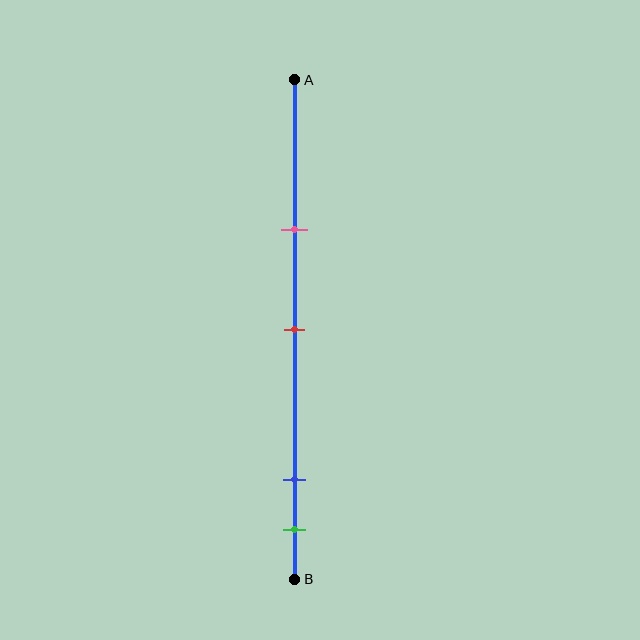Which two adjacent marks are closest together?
The blue and green marks are the closest adjacent pair.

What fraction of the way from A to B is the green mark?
The green mark is approximately 90% (0.9) of the way from A to B.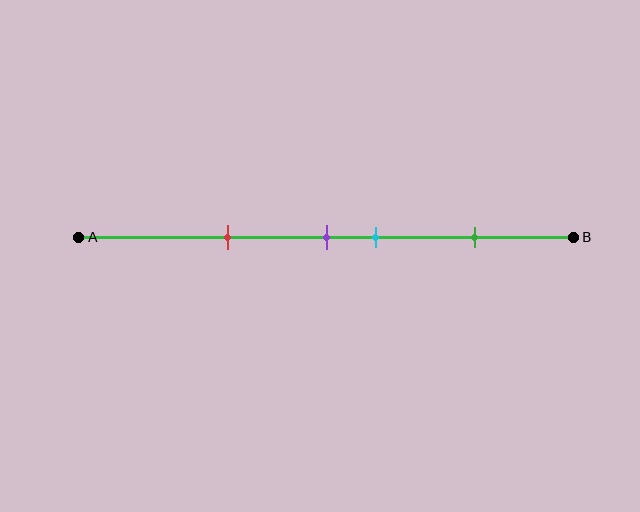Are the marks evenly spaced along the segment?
No, the marks are not evenly spaced.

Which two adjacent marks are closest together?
The purple and cyan marks are the closest adjacent pair.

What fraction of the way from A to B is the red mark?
The red mark is approximately 30% (0.3) of the way from A to B.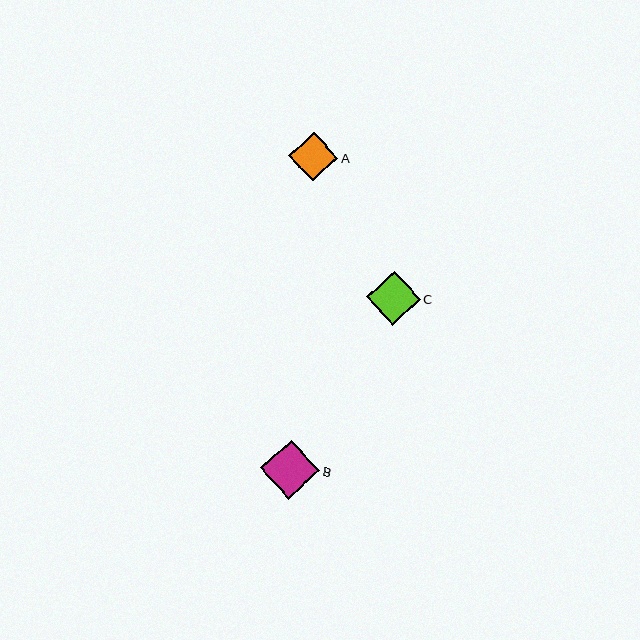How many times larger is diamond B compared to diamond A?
Diamond B is approximately 1.2 times the size of diamond A.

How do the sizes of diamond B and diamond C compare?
Diamond B and diamond C are approximately the same size.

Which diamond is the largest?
Diamond B is the largest with a size of approximately 59 pixels.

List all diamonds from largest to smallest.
From largest to smallest: B, C, A.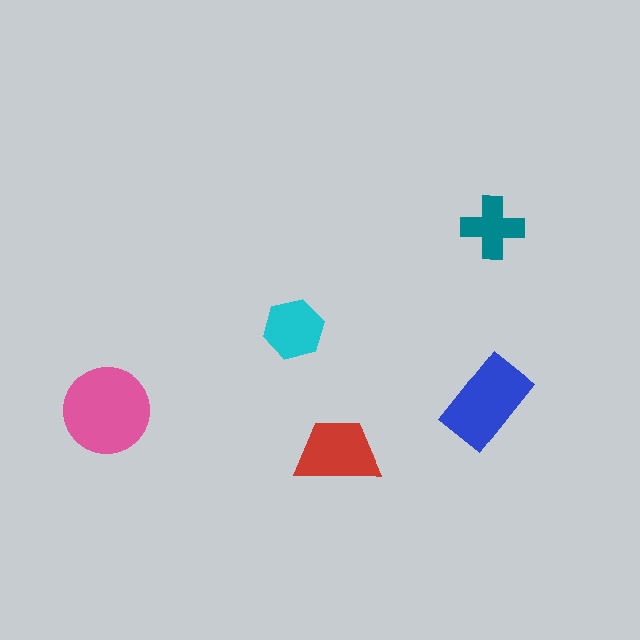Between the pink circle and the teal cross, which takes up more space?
The pink circle.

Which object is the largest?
The pink circle.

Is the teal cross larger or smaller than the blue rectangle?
Smaller.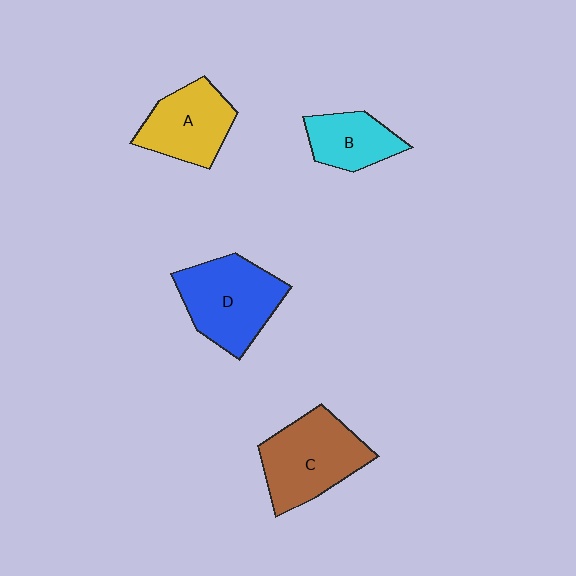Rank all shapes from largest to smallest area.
From largest to smallest: C (brown), D (blue), A (yellow), B (cyan).